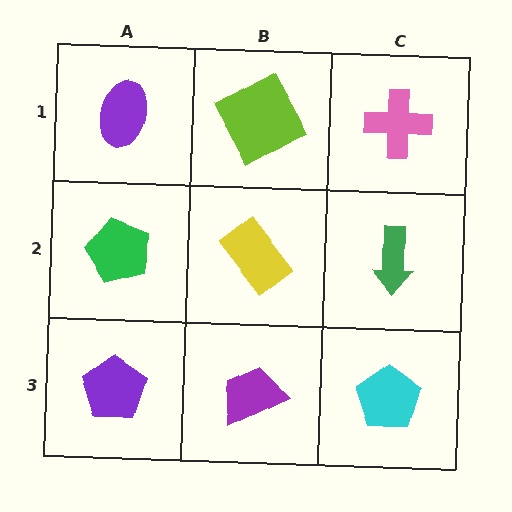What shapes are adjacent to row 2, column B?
A lime square (row 1, column B), a purple trapezoid (row 3, column B), a green pentagon (row 2, column A), a green arrow (row 2, column C).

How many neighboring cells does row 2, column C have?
3.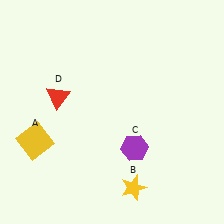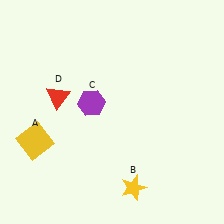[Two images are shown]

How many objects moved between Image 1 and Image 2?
1 object moved between the two images.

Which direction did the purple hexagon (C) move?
The purple hexagon (C) moved up.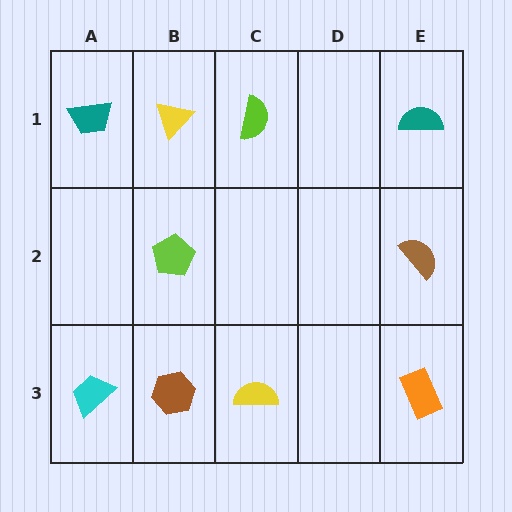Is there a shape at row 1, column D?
No, that cell is empty.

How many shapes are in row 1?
4 shapes.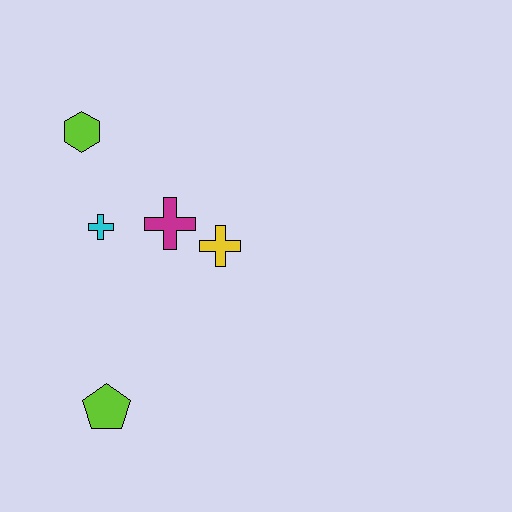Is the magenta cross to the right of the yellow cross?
No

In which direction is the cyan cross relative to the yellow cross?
The cyan cross is to the left of the yellow cross.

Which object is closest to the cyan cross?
The magenta cross is closest to the cyan cross.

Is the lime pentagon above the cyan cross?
No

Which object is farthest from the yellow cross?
The lime pentagon is farthest from the yellow cross.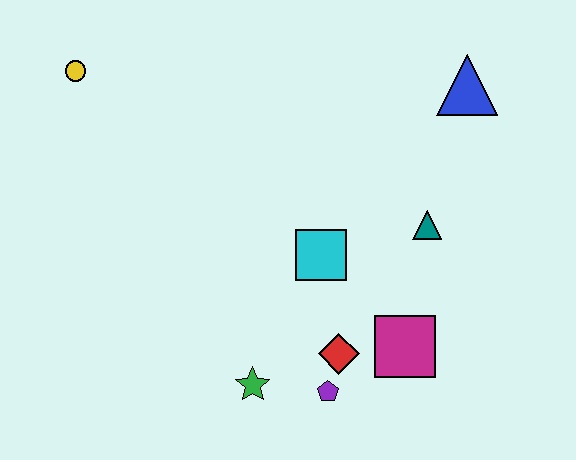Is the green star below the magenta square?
Yes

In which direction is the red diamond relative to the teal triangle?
The red diamond is below the teal triangle.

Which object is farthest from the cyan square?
The yellow circle is farthest from the cyan square.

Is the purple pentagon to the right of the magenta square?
No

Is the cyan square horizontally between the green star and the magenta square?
Yes